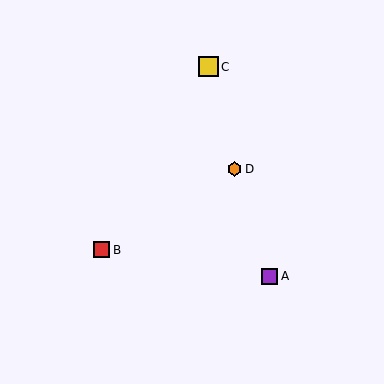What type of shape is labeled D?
Shape D is an orange hexagon.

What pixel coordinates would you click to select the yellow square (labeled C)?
Click at (208, 67) to select the yellow square C.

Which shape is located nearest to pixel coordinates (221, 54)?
The yellow square (labeled C) at (208, 67) is nearest to that location.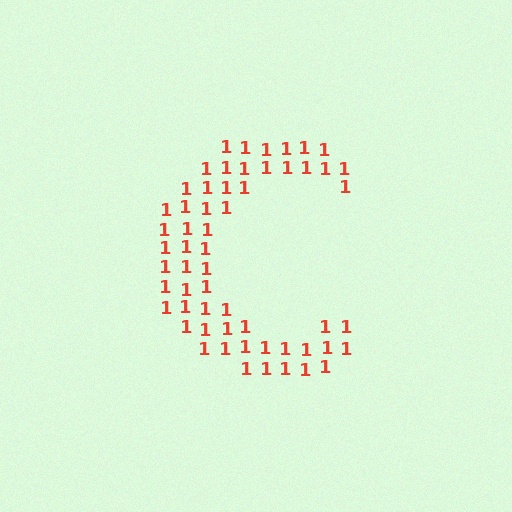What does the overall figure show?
The overall figure shows the letter C.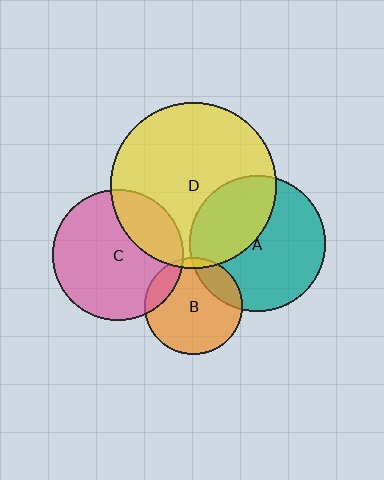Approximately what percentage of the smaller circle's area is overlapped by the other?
Approximately 5%.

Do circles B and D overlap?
Yes.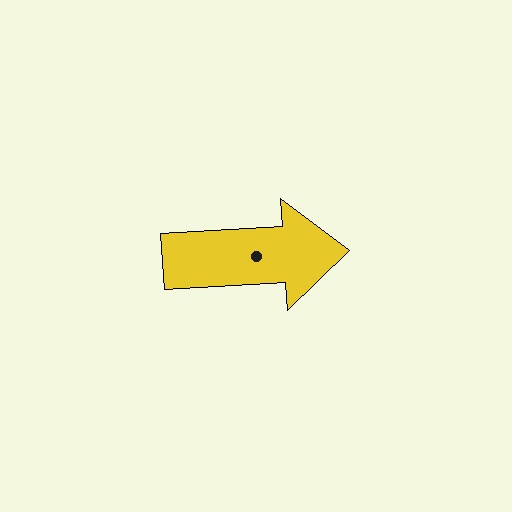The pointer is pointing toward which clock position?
Roughly 3 o'clock.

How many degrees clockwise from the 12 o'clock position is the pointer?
Approximately 87 degrees.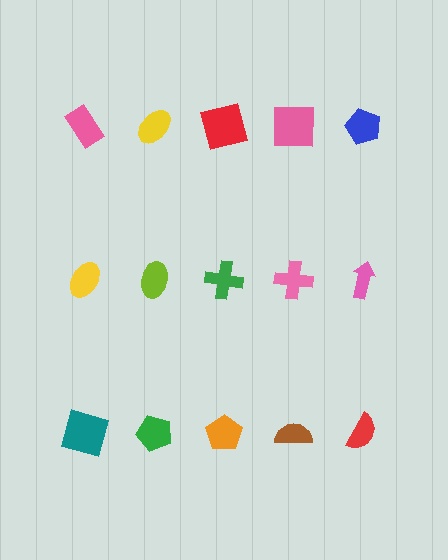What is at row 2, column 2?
A lime ellipse.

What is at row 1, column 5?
A blue pentagon.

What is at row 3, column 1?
A teal square.